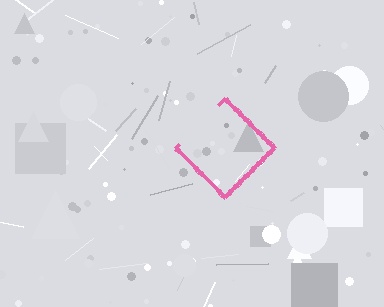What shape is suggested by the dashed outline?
The dashed outline suggests a diamond.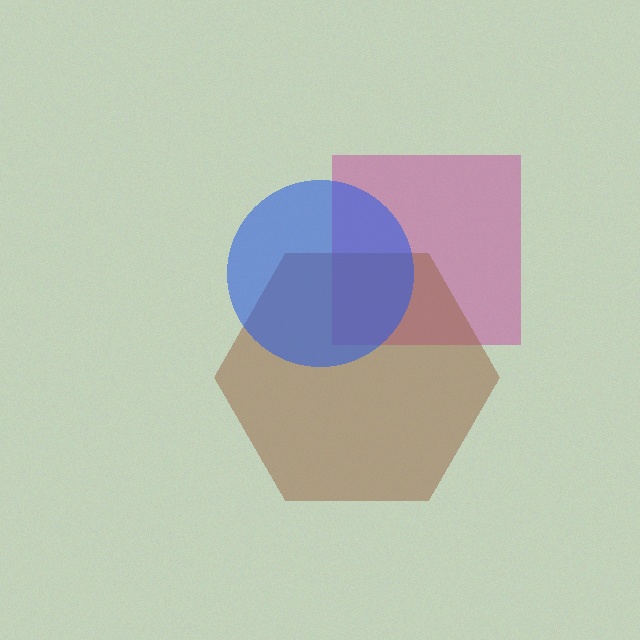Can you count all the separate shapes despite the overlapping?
Yes, there are 3 separate shapes.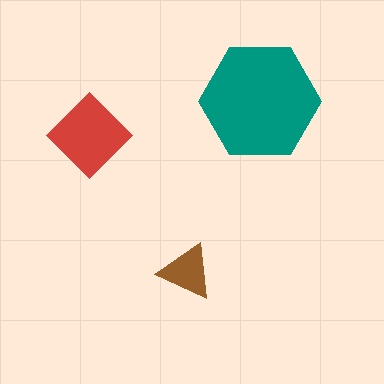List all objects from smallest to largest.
The brown triangle, the red diamond, the teal hexagon.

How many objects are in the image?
There are 3 objects in the image.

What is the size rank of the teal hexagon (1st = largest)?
1st.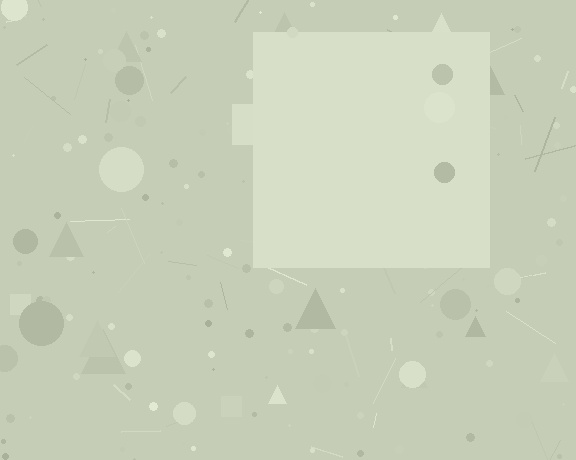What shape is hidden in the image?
A square is hidden in the image.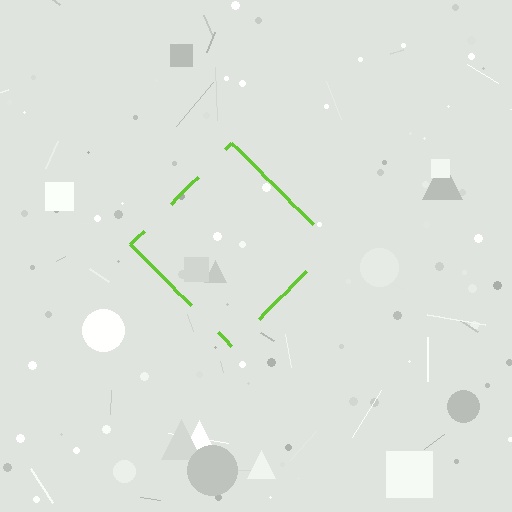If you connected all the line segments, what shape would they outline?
They would outline a diamond.